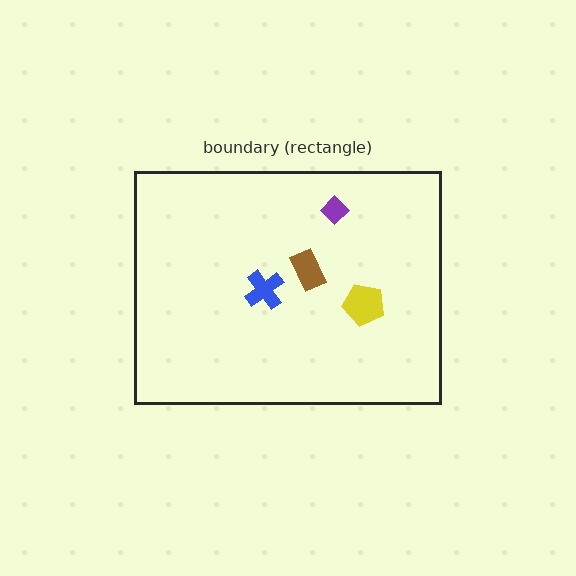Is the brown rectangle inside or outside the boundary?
Inside.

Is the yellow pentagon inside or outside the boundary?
Inside.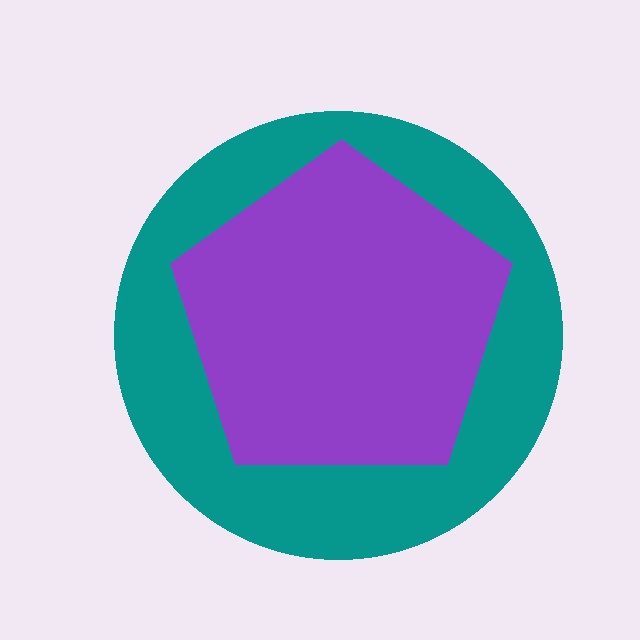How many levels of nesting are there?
2.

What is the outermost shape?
The teal circle.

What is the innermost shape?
The purple pentagon.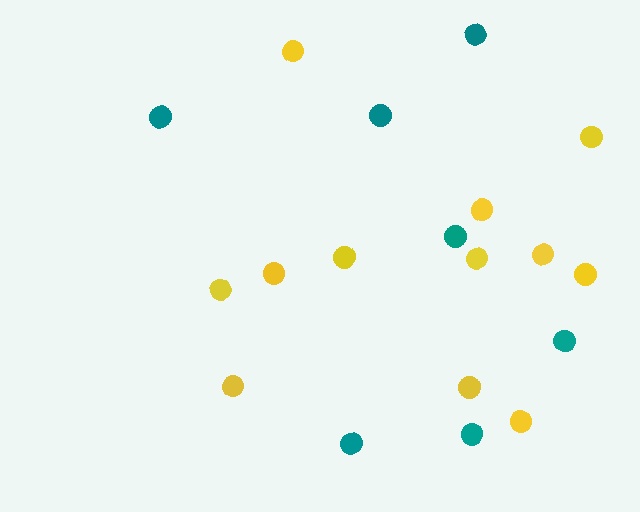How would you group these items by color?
There are 2 groups: one group of teal circles (7) and one group of yellow circles (12).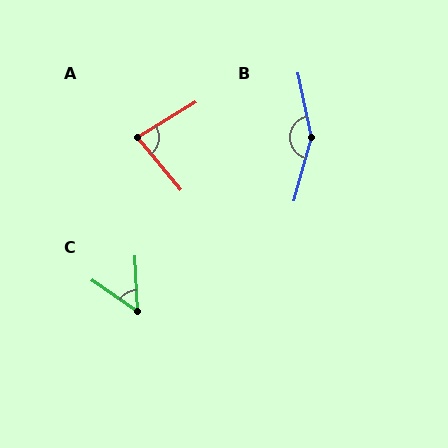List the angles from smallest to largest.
C (53°), A (81°), B (153°).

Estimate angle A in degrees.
Approximately 81 degrees.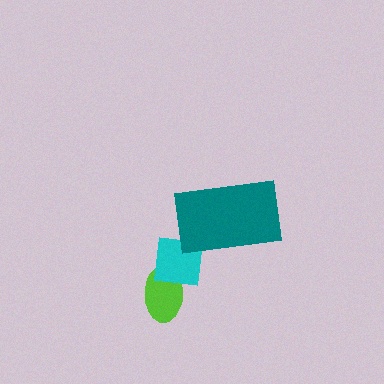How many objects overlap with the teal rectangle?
1 object overlaps with the teal rectangle.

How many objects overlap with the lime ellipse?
1 object overlaps with the lime ellipse.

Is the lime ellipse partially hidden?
Yes, it is partially covered by another shape.